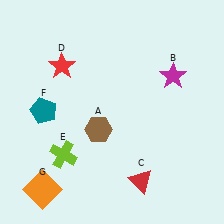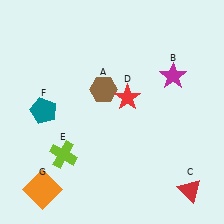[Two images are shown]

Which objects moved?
The objects that moved are: the brown hexagon (A), the red triangle (C), the red star (D).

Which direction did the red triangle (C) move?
The red triangle (C) moved right.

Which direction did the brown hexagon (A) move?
The brown hexagon (A) moved up.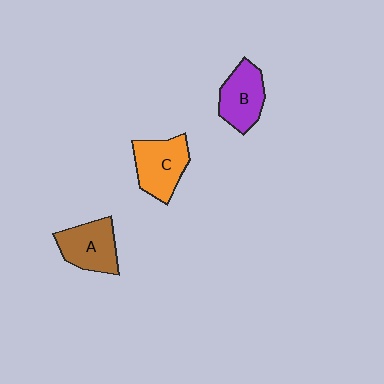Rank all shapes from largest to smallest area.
From largest to smallest: C (orange), A (brown), B (purple).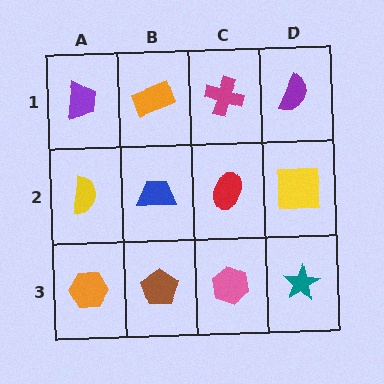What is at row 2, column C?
A red ellipse.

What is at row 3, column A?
An orange hexagon.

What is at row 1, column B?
An orange rectangle.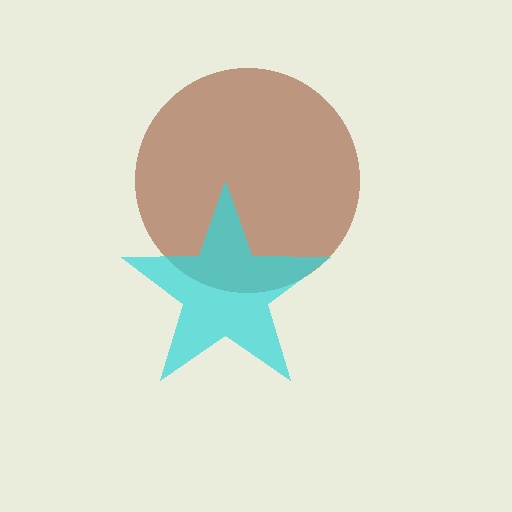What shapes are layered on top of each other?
The layered shapes are: a brown circle, a cyan star.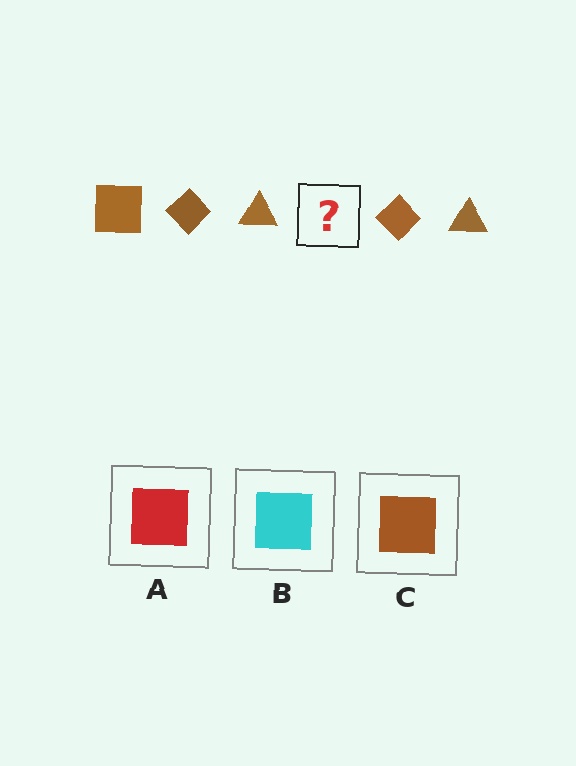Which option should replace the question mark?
Option C.